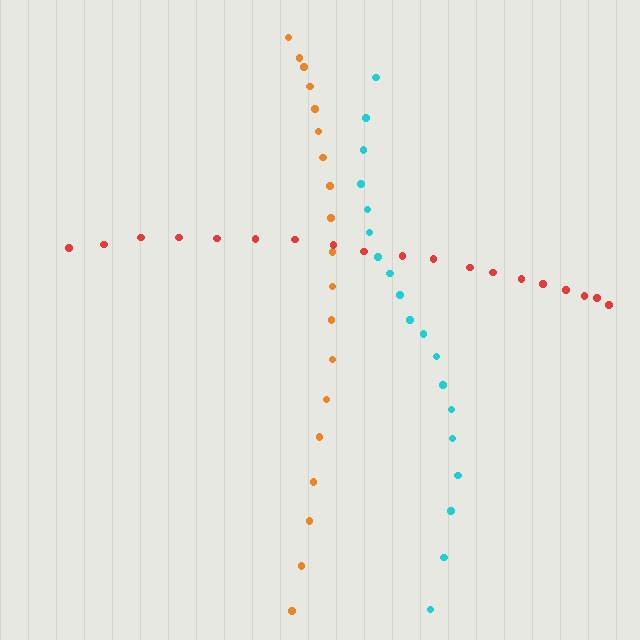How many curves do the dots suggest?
There are 3 distinct paths.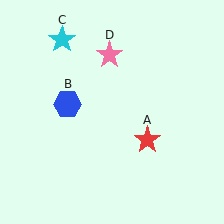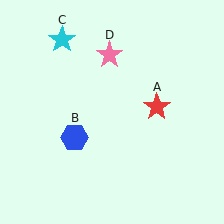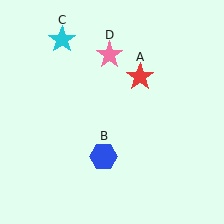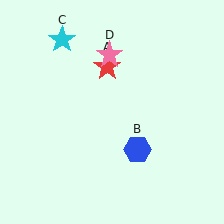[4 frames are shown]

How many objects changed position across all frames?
2 objects changed position: red star (object A), blue hexagon (object B).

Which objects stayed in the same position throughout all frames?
Cyan star (object C) and pink star (object D) remained stationary.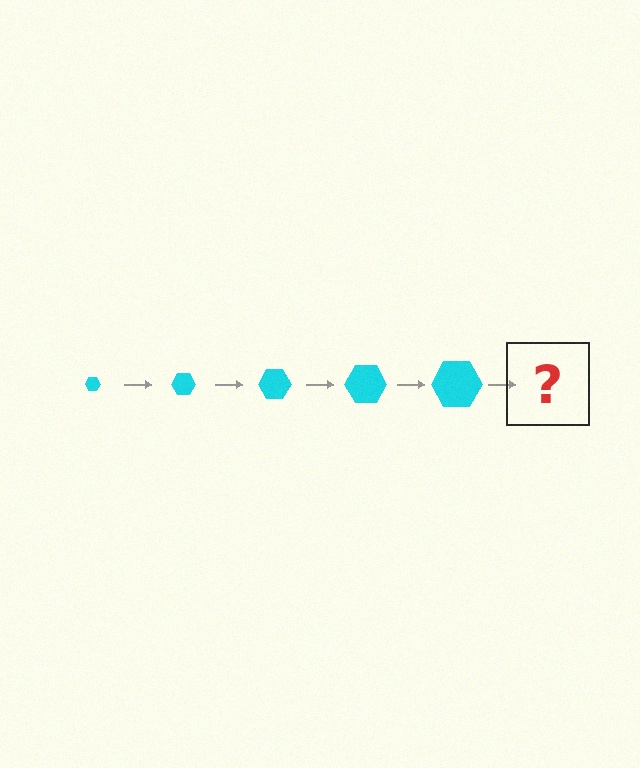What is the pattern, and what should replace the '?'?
The pattern is that the hexagon gets progressively larger each step. The '?' should be a cyan hexagon, larger than the previous one.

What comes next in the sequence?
The next element should be a cyan hexagon, larger than the previous one.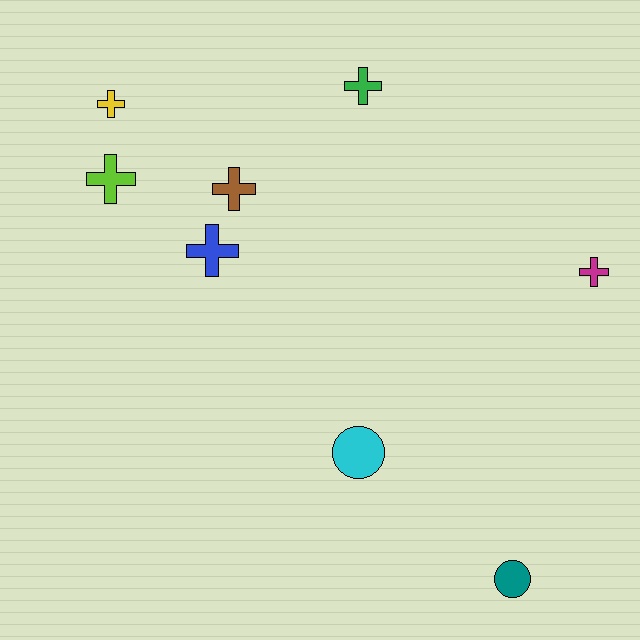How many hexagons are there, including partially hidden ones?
There are no hexagons.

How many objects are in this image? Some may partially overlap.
There are 8 objects.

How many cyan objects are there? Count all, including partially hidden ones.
There is 1 cyan object.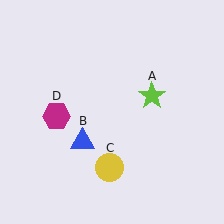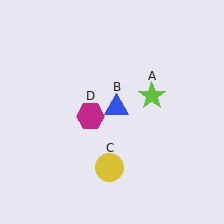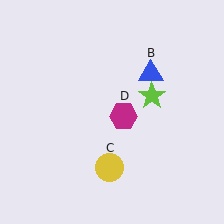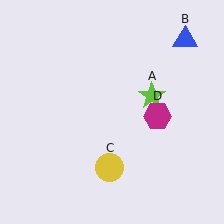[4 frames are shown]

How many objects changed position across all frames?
2 objects changed position: blue triangle (object B), magenta hexagon (object D).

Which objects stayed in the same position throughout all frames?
Lime star (object A) and yellow circle (object C) remained stationary.